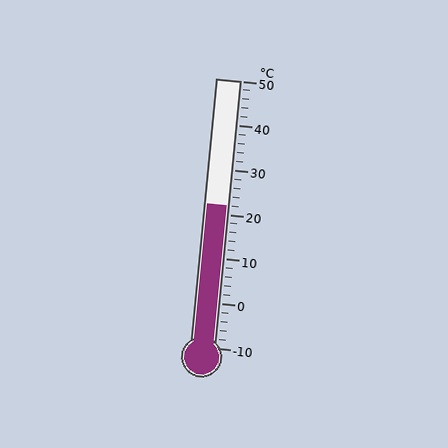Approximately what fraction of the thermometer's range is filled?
The thermometer is filled to approximately 55% of its range.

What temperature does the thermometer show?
The thermometer shows approximately 22°C.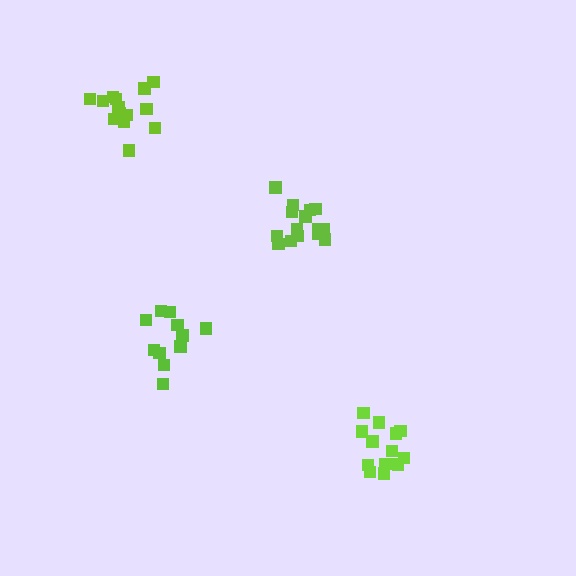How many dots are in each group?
Group 1: 14 dots, Group 2: 15 dots, Group 3: 14 dots, Group 4: 11 dots (54 total).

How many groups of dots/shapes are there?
There are 4 groups.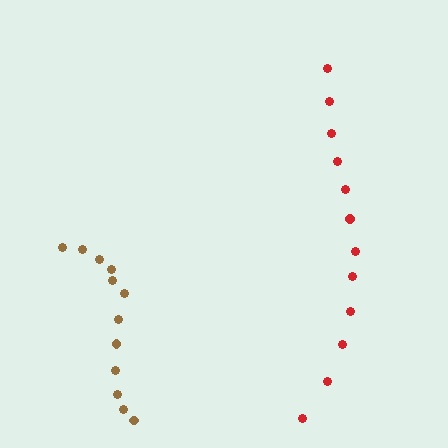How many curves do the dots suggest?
There are 2 distinct paths.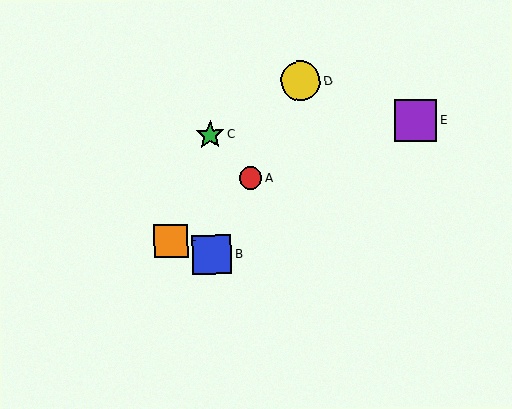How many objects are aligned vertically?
2 objects (B, C) are aligned vertically.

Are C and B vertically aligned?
Yes, both are at x≈210.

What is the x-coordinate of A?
Object A is at x≈250.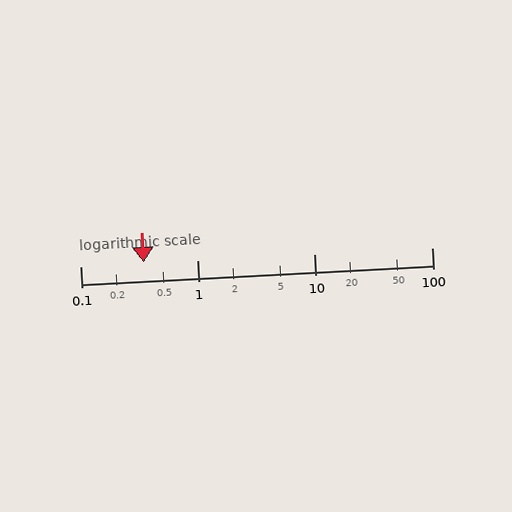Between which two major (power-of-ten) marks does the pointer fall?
The pointer is between 0.1 and 1.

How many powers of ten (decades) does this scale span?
The scale spans 3 decades, from 0.1 to 100.